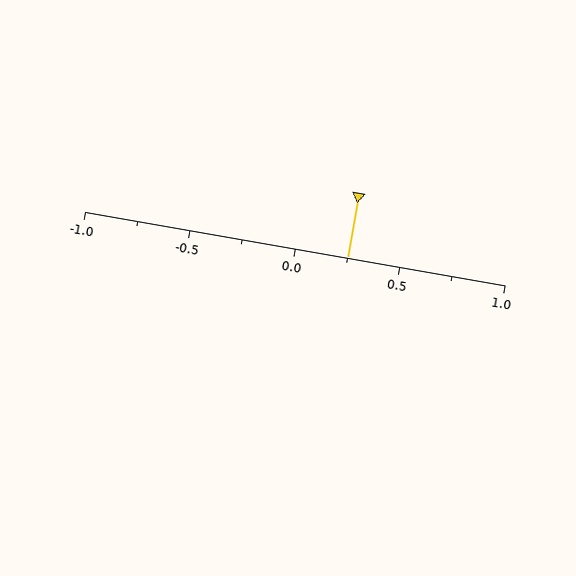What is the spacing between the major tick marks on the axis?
The major ticks are spaced 0.5 apart.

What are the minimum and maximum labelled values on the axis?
The axis runs from -1.0 to 1.0.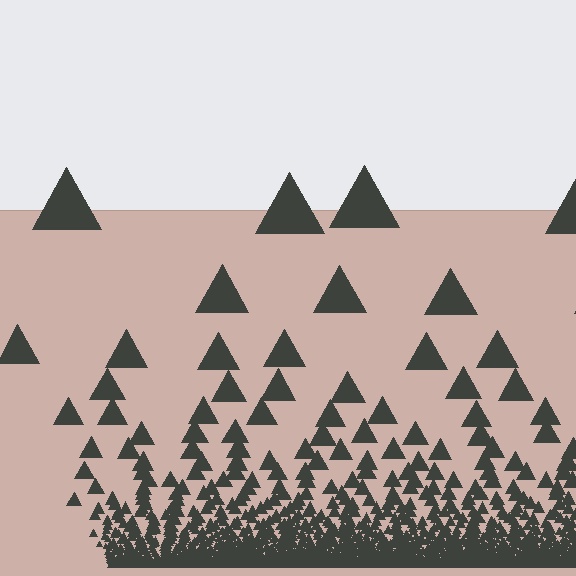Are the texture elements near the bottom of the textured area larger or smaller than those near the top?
Smaller. The gradient is inverted — elements near the bottom are smaller and denser.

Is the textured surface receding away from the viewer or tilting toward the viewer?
The surface appears to tilt toward the viewer. Texture elements get larger and sparser toward the top.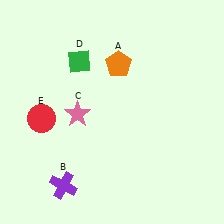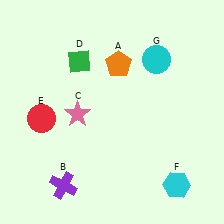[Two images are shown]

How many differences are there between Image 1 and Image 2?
There are 2 differences between the two images.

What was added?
A cyan hexagon (F), a cyan circle (G) were added in Image 2.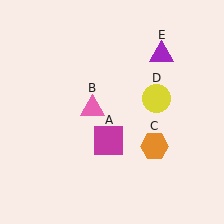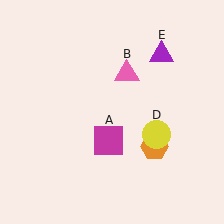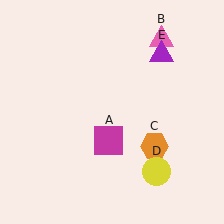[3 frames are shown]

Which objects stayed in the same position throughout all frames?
Magenta square (object A) and orange hexagon (object C) and purple triangle (object E) remained stationary.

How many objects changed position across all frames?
2 objects changed position: pink triangle (object B), yellow circle (object D).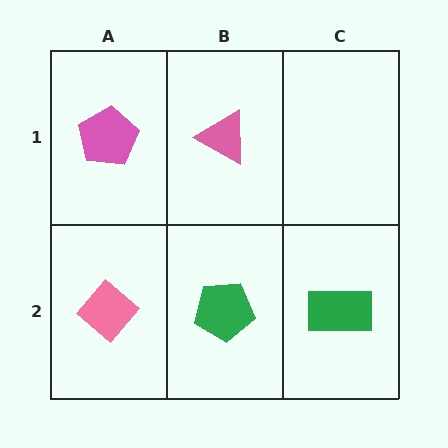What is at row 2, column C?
A green rectangle.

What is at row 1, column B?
A pink triangle.